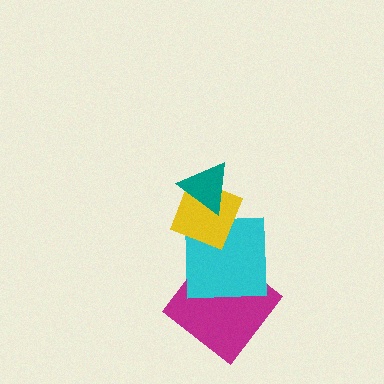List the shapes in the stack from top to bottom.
From top to bottom: the teal triangle, the yellow diamond, the cyan square, the magenta diamond.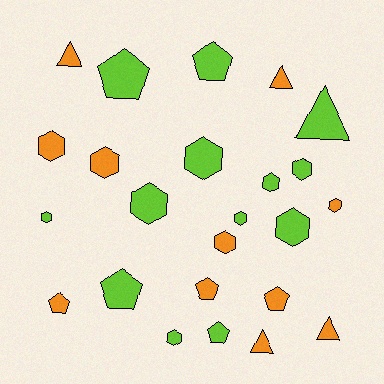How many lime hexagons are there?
There are 8 lime hexagons.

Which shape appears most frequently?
Hexagon, with 12 objects.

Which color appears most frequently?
Lime, with 13 objects.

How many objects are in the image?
There are 24 objects.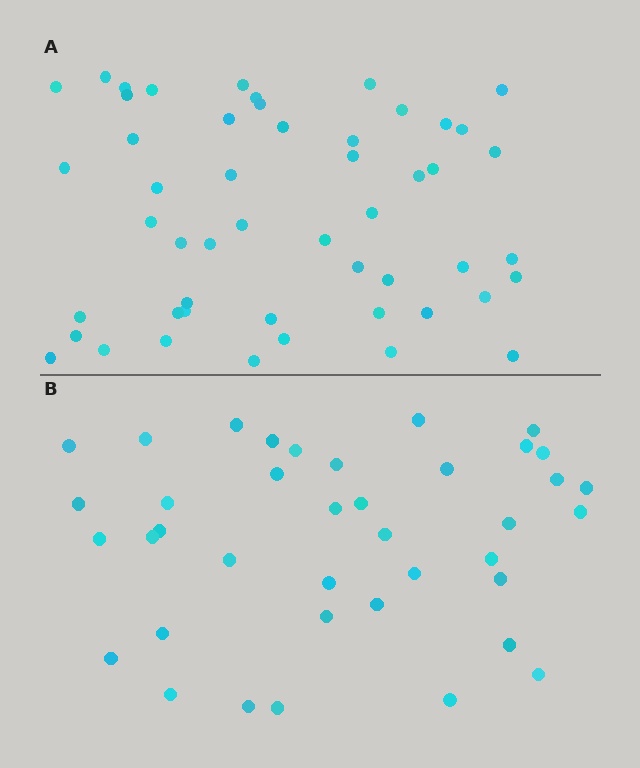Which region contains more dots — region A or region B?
Region A (the top region) has more dots.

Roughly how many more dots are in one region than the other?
Region A has roughly 12 or so more dots than region B.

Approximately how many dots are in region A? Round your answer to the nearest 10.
About 50 dots. (The exact count is 51, which rounds to 50.)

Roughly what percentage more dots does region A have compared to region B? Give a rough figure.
About 30% more.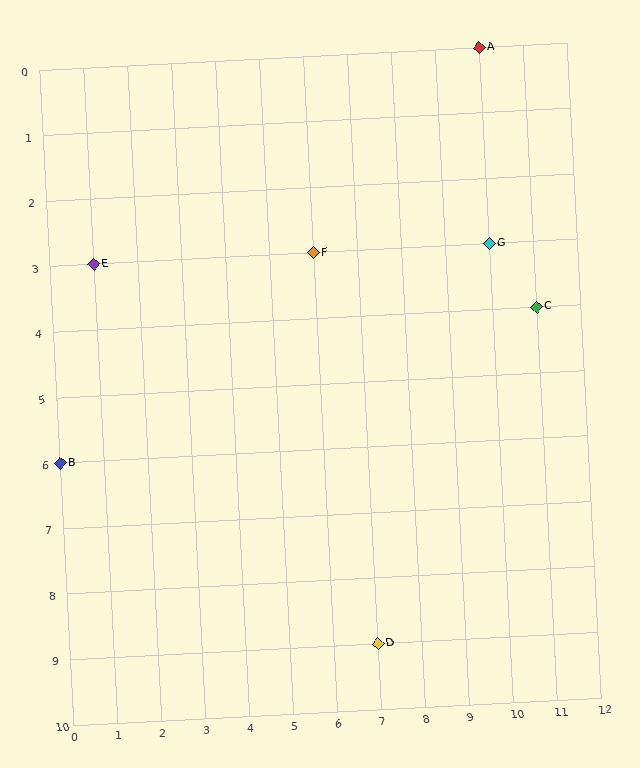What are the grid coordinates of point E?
Point E is at grid coordinates (1, 3).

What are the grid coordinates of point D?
Point D is at grid coordinates (7, 9).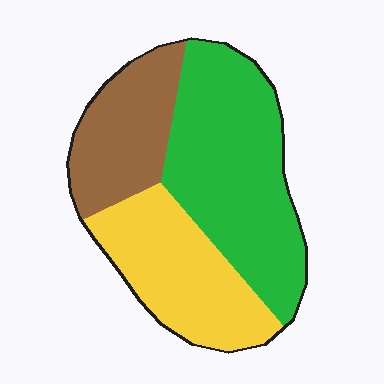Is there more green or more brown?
Green.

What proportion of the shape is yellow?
Yellow takes up between a quarter and a half of the shape.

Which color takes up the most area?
Green, at roughly 45%.